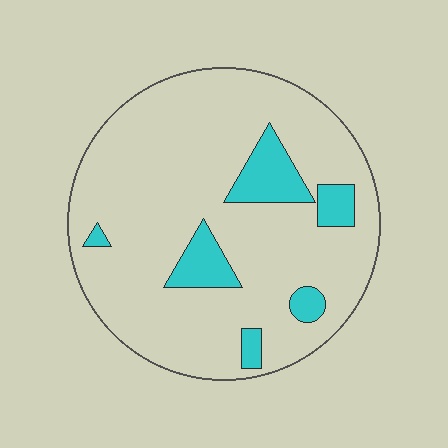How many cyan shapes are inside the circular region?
6.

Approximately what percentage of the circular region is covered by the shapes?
Approximately 15%.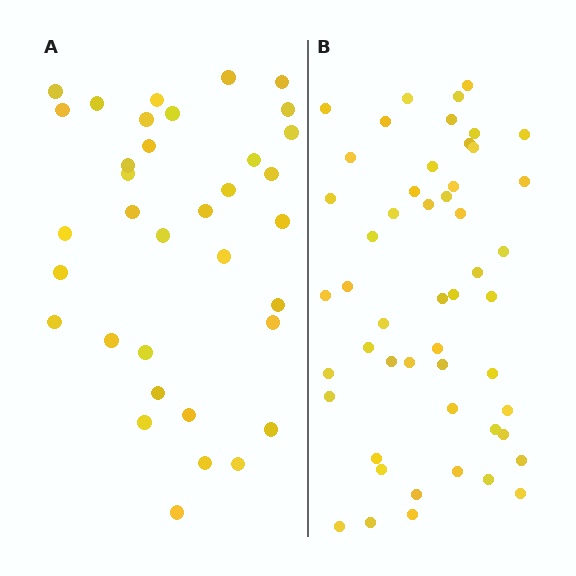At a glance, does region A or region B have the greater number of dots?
Region B (the right region) has more dots.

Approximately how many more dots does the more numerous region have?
Region B has approximately 15 more dots than region A.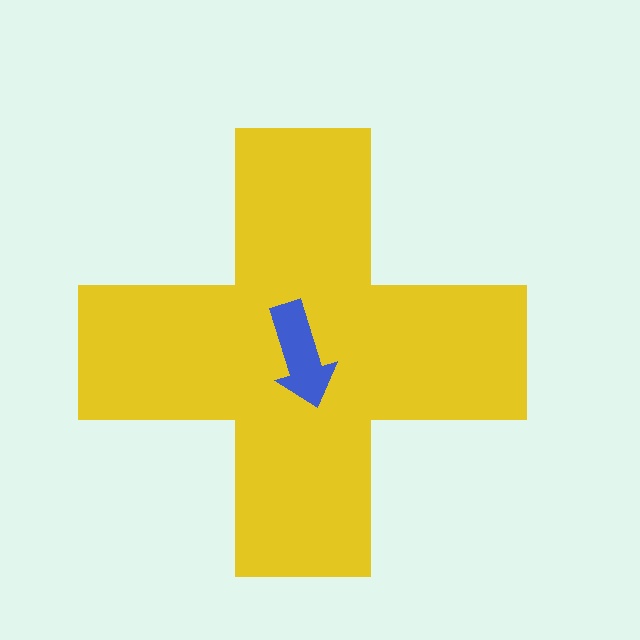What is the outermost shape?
The yellow cross.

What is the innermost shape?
The blue arrow.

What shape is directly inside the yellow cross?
The blue arrow.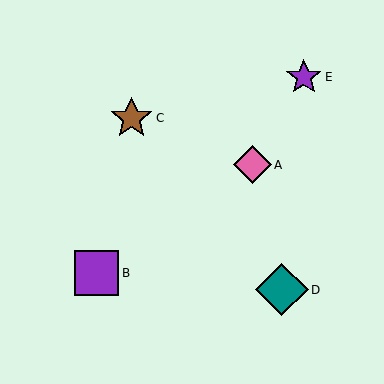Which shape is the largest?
The teal diamond (labeled D) is the largest.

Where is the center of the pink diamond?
The center of the pink diamond is at (252, 165).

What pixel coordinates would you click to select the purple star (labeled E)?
Click at (304, 77) to select the purple star E.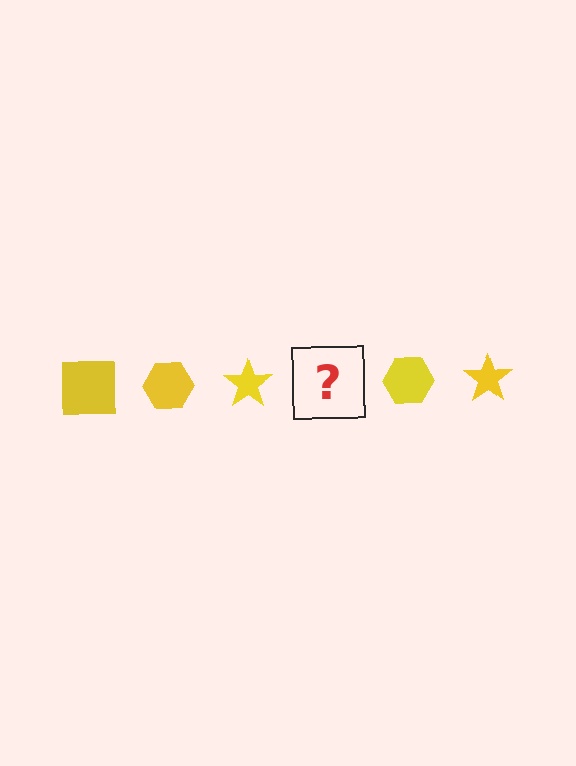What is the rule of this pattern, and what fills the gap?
The rule is that the pattern cycles through square, hexagon, star shapes in yellow. The gap should be filled with a yellow square.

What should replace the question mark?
The question mark should be replaced with a yellow square.